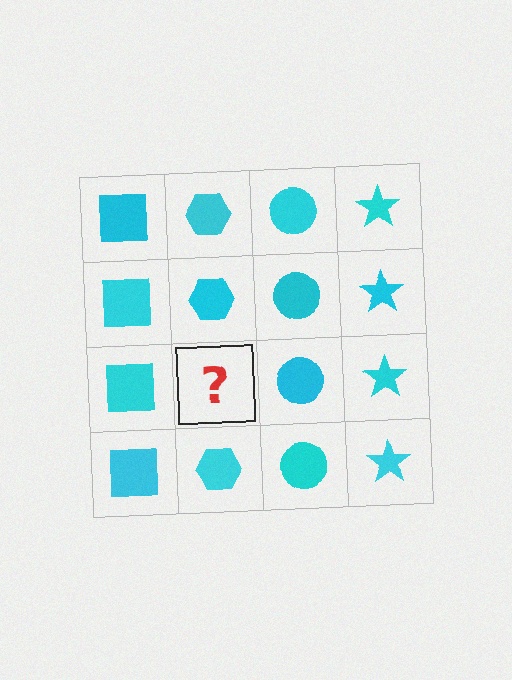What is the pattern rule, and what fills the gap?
The rule is that each column has a consistent shape. The gap should be filled with a cyan hexagon.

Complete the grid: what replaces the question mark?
The question mark should be replaced with a cyan hexagon.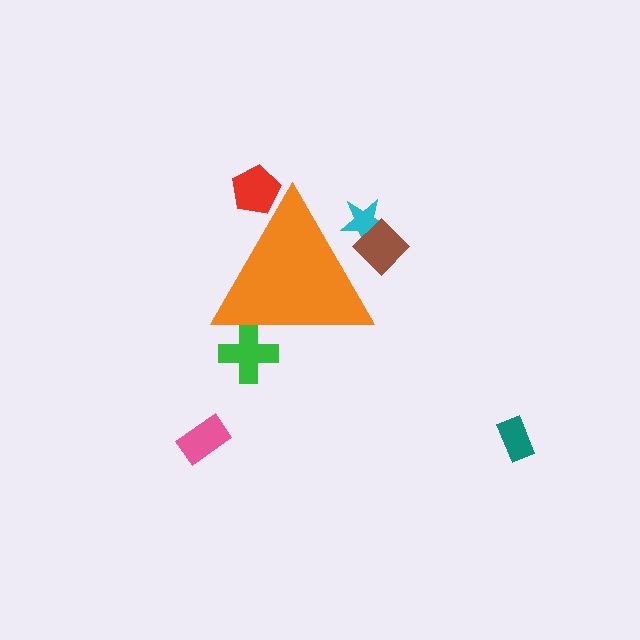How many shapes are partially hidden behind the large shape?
4 shapes are partially hidden.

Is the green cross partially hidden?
Yes, the green cross is partially hidden behind the orange triangle.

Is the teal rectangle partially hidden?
No, the teal rectangle is fully visible.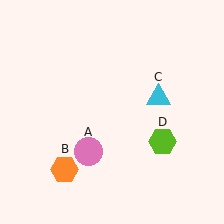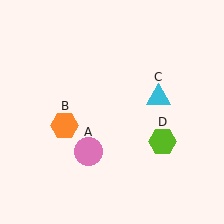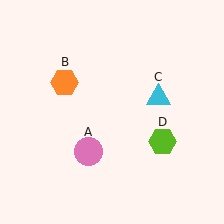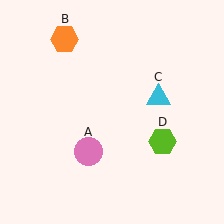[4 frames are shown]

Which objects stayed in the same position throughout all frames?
Pink circle (object A) and cyan triangle (object C) and lime hexagon (object D) remained stationary.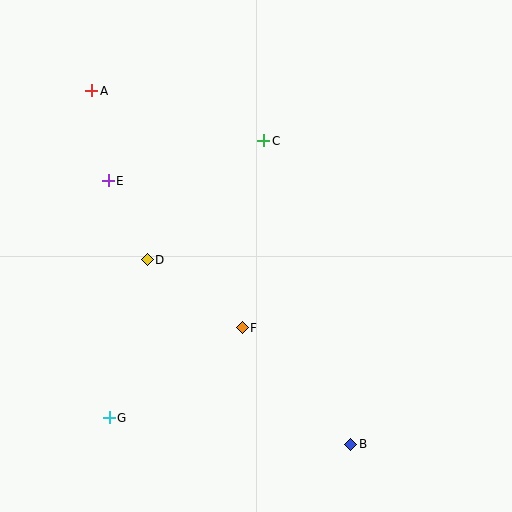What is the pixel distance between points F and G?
The distance between F and G is 161 pixels.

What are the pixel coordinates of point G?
Point G is at (109, 418).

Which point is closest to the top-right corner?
Point C is closest to the top-right corner.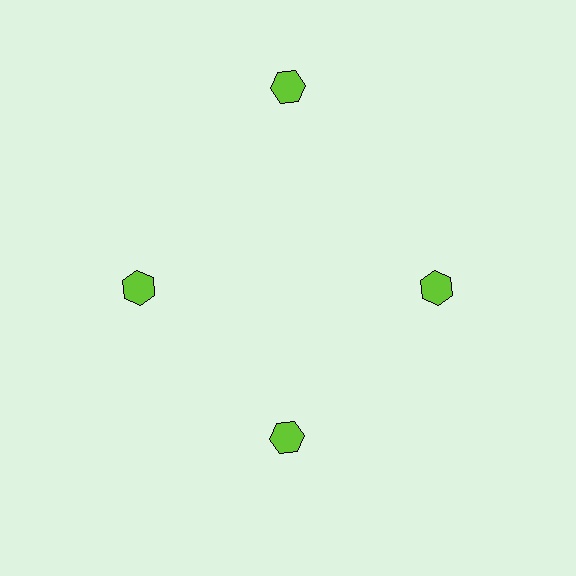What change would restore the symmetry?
The symmetry would be restored by moving it inward, back onto the ring so that all 4 hexagons sit at equal angles and equal distance from the center.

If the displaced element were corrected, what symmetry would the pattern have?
It would have 4-fold rotational symmetry — the pattern would map onto itself every 90 degrees.